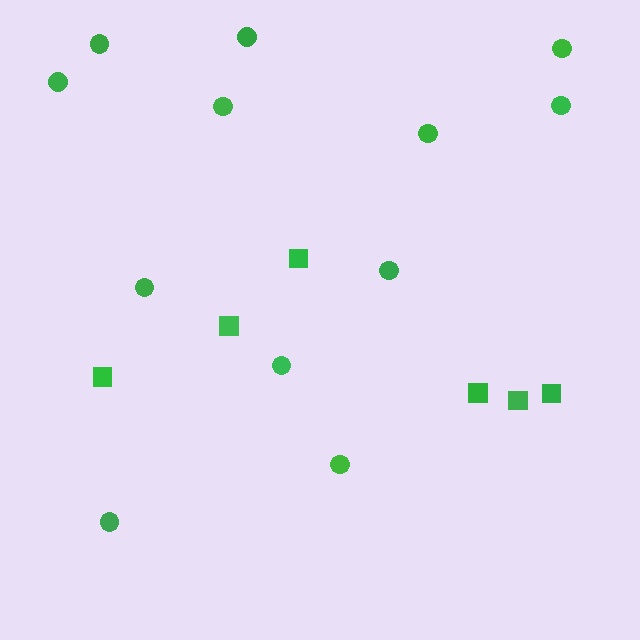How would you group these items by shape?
There are 2 groups: one group of squares (6) and one group of circles (12).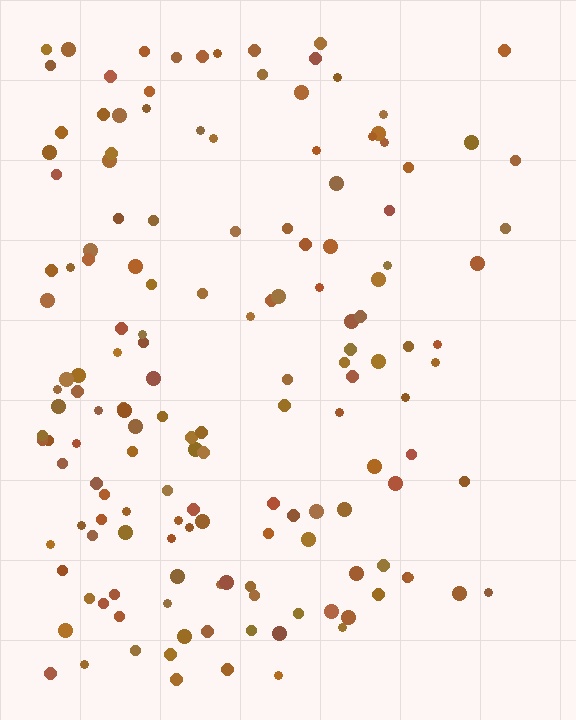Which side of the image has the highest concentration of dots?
The left.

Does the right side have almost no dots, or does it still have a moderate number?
Still a moderate number, just noticeably fewer than the left.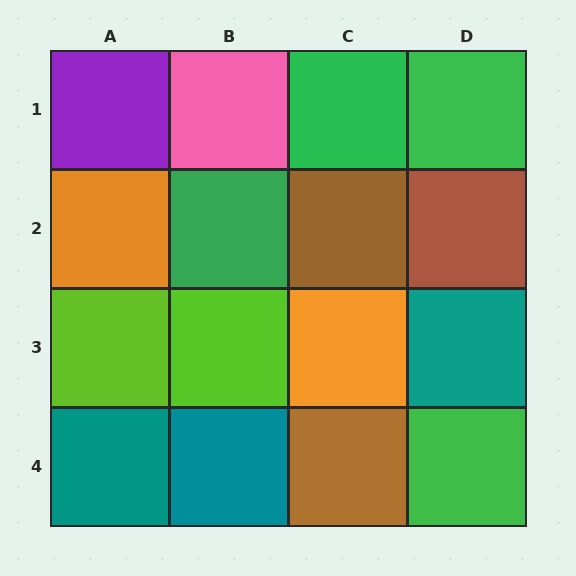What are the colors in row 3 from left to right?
Lime, lime, orange, teal.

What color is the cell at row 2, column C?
Brown.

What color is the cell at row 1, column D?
Green.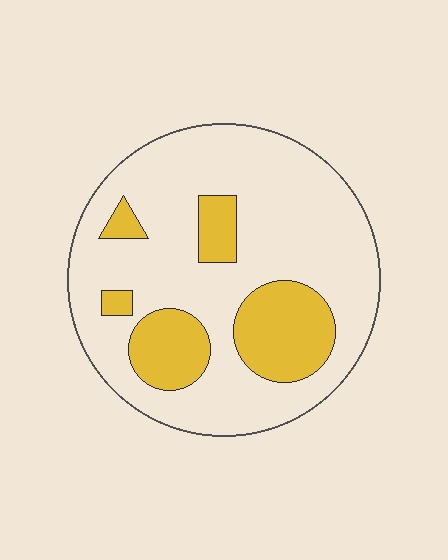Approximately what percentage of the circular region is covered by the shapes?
Approximately 25%.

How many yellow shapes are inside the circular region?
5.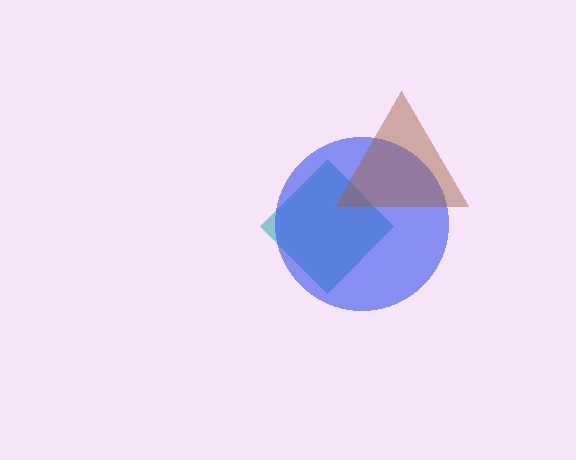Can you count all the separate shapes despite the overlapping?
Yes, there are 3 separate shapes.